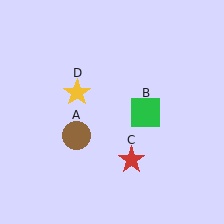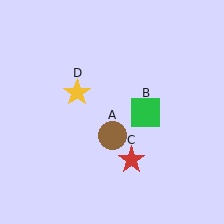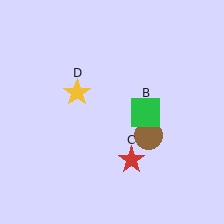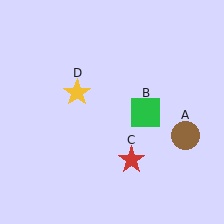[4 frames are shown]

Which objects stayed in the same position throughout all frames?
Green square (object B) and red star (object C) and yellow star (object D) remained stationary.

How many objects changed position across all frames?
1 object changed position: brown circle (object A).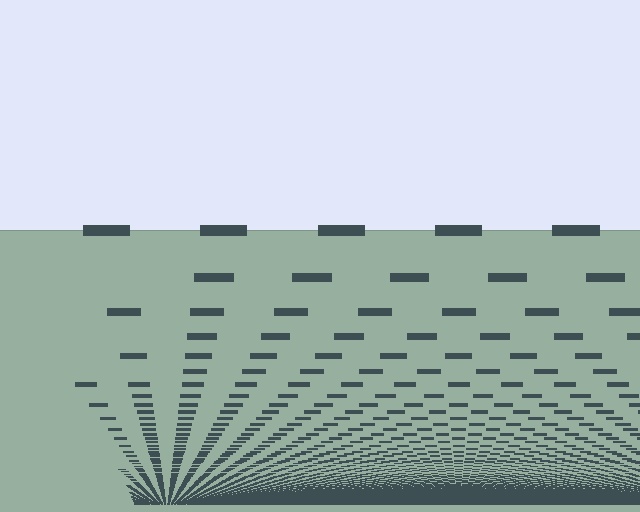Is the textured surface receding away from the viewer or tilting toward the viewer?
The surface appears to tilt toward the viewer. Texture elements get larger and sparser toward the top.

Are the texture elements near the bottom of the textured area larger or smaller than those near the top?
Smaller. The gradient is inverted — elements near the bottom are smaller and denser.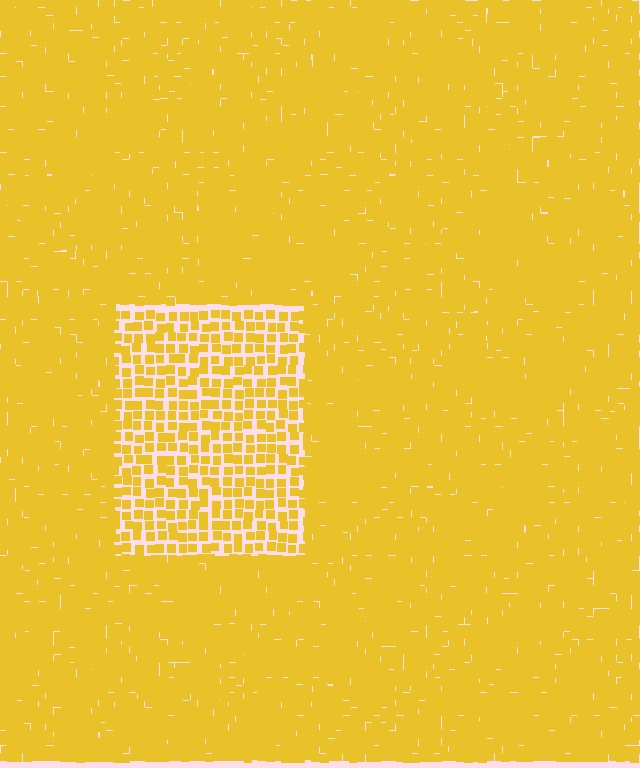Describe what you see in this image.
The image contains small yellow elements arranged at two different densities. A rectangle-shaped region is visible where the elements are less densely packed than the surrounding area.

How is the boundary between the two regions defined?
The boundary is defined by a change in element density (approximately 2.1x ratio). All elements are the same color, size, and shape.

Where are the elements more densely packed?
The elements are more densely packed outside the rectangle boundary.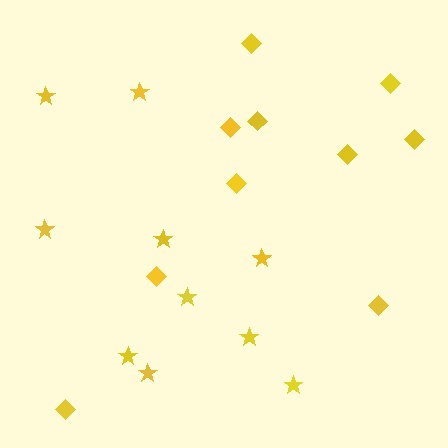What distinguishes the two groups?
There are 2 groups: one group of stars (10) and one group of diamonds (10).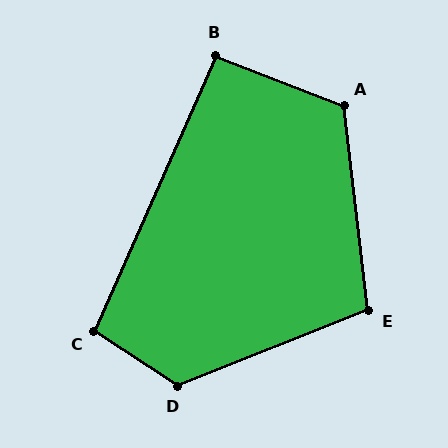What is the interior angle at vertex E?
Approximately 105 degrees (obtuse).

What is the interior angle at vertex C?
Approximately 99 degrees (obtuse).